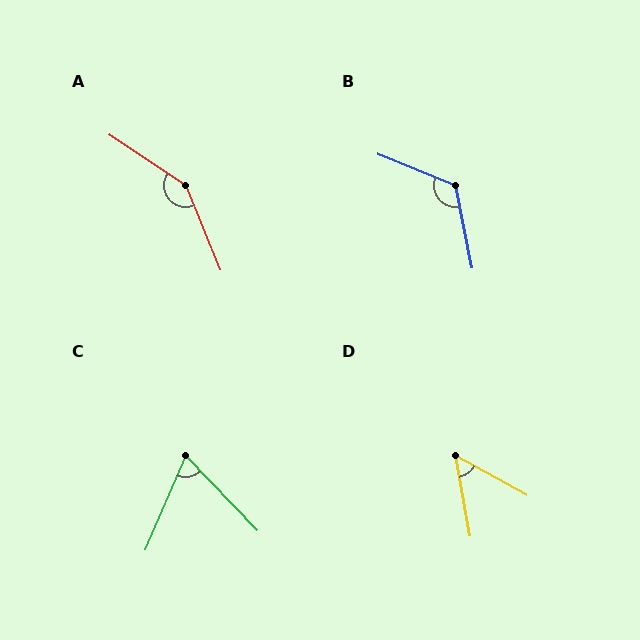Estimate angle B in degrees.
Approximately 124 degrees.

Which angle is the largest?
A, at approximately 146 degrees.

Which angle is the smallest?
D, at approximately 51 degrees.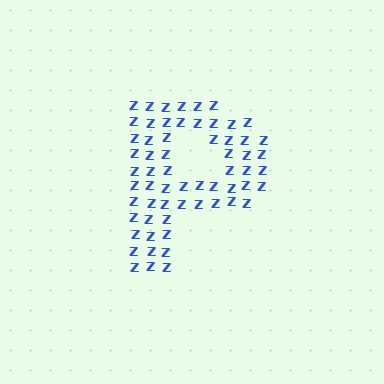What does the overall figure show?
The overall figure shows the letter P.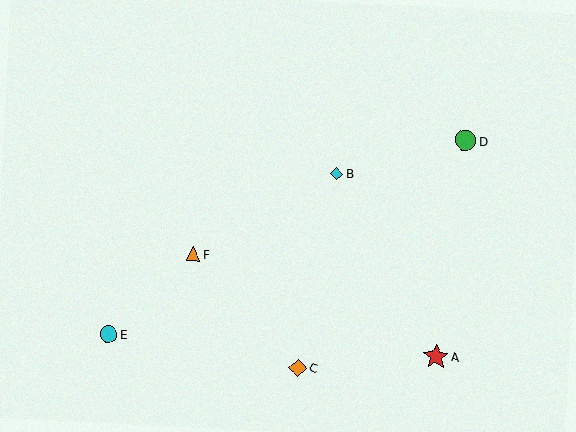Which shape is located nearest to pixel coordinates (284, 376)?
The orange diamond (labeled C) at (298, 368) is nearest to that location.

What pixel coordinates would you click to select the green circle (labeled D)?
Click at (466, 140) to select the green circle D.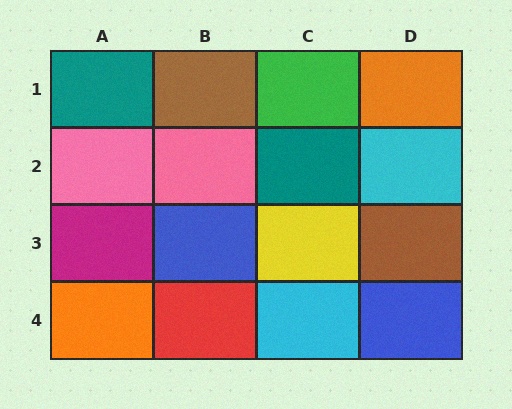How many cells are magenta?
1 cell is magenta.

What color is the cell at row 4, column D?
Blue.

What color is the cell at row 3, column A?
Magenta.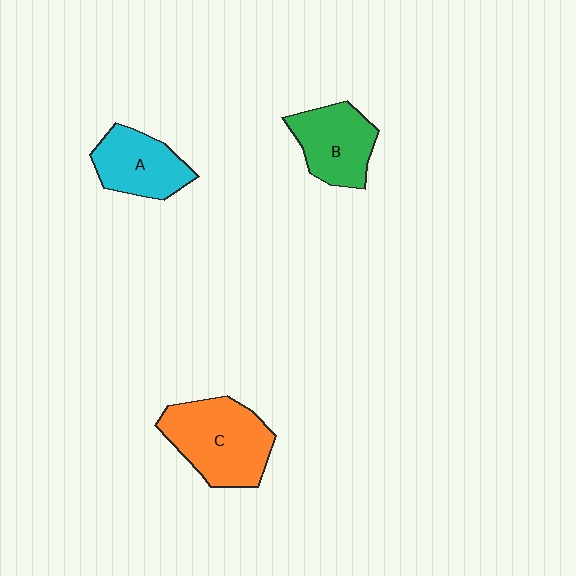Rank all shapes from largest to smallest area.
From largest to smallest: C (orange), B (green), A (cyan).